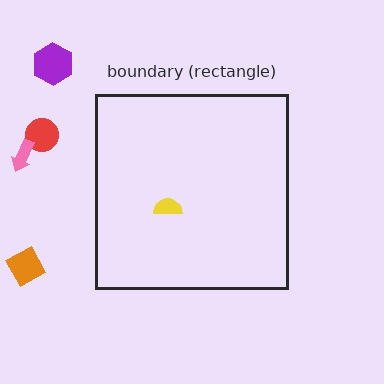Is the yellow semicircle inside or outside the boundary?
Inside.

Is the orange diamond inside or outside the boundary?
Outside.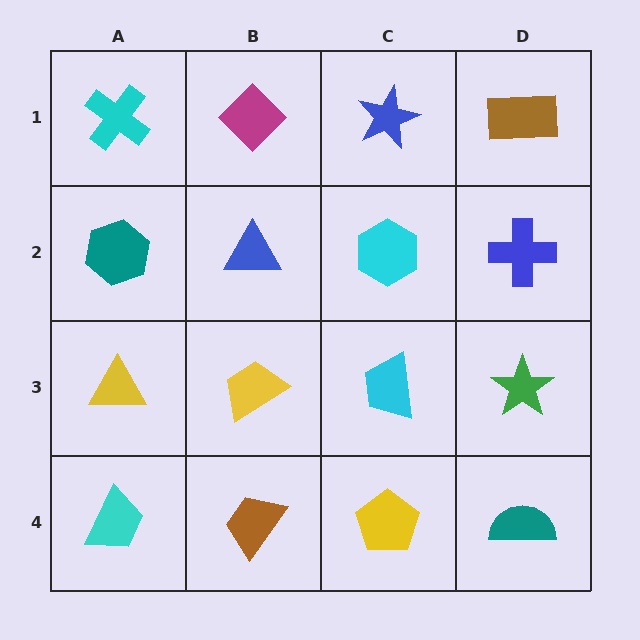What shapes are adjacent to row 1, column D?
A blue cross (row 2, column D), a blue star (row 1, column C).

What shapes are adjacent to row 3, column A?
A teal hexagon (row 2, column A), a cyan trapezoid (row 4, column A), a yellow trapezoid (row 3, column B).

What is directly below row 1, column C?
A cyan hexagon.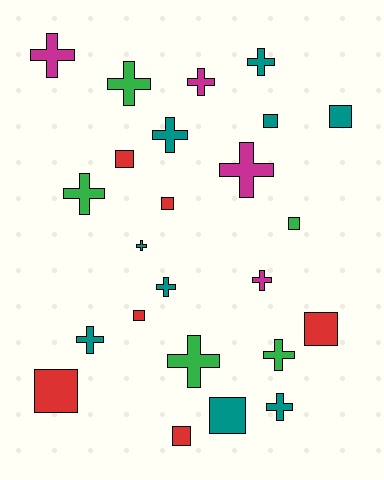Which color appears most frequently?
Teal, with 9 objects.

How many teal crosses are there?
There are 6 teal crosses.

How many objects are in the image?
There are 24 objects.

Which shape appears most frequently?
Cross, with 14 objects.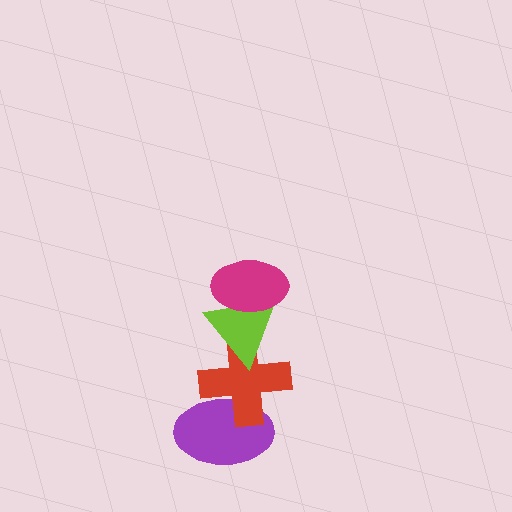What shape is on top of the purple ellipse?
The red cross is on top of the purple ellipse.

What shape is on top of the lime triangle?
The magenta ellipse is on top of the lime triangle.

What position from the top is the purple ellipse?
The purple ellipse is 4th from the top.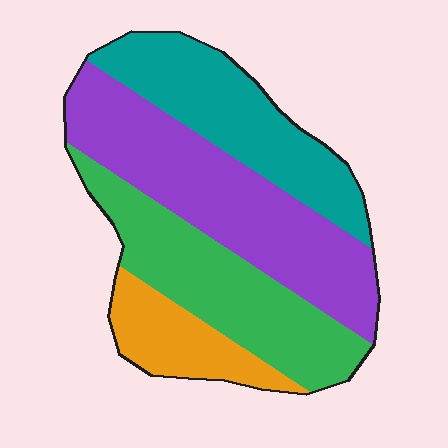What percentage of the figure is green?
Green covers 27% of the figure.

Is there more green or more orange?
Green.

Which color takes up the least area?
Orange, at roughly 15%.